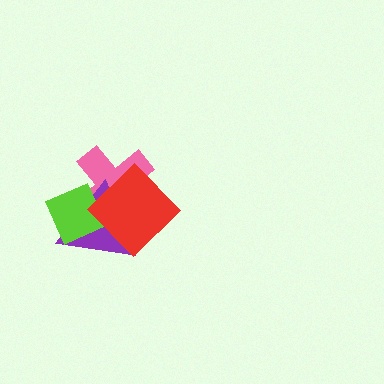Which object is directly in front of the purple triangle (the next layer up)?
The lime diamond is directly in front of the purple triangle.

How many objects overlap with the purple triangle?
3 objects overlap with the purple triangle.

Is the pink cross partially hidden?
Yes, it is partially covered by another shape.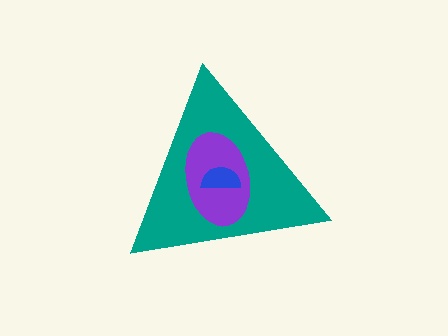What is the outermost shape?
The teal triangle.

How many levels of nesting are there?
3.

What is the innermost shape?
The blue semicircle.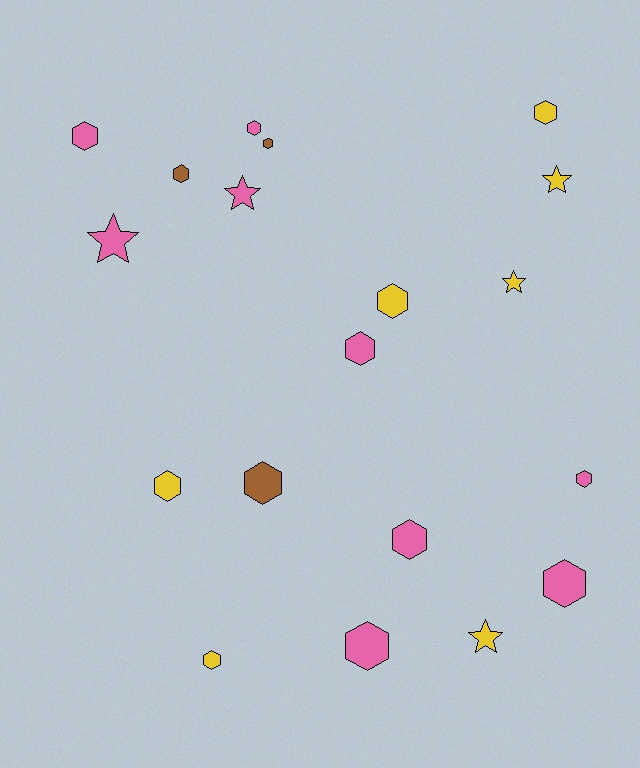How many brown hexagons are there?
There are 3 brown hexagons.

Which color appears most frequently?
Pink, with 9 objects.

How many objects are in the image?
There are 19 objects.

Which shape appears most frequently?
Hexagon, with 14 objects.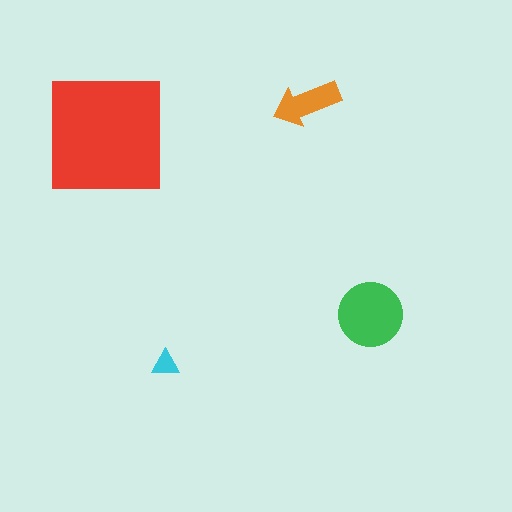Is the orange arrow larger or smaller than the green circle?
Smaller.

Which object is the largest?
The red square.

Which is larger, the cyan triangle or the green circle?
The green circle.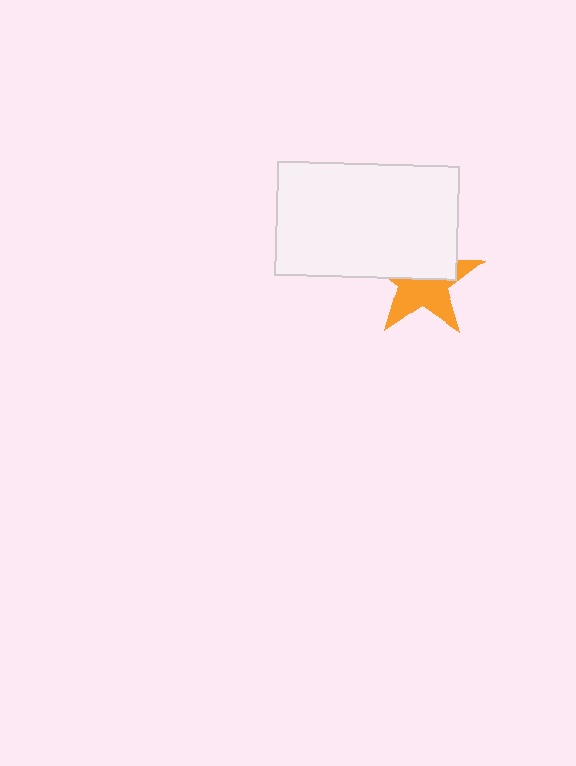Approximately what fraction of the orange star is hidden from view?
Roughly 48% of the orange star is hidden behind the white rectangle.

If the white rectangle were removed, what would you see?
You would see the complete orange star.